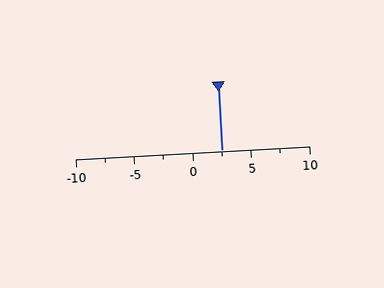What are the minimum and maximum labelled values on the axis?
The axis runs from -10 to 10.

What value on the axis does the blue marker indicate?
The marker indicates approximately 2.5.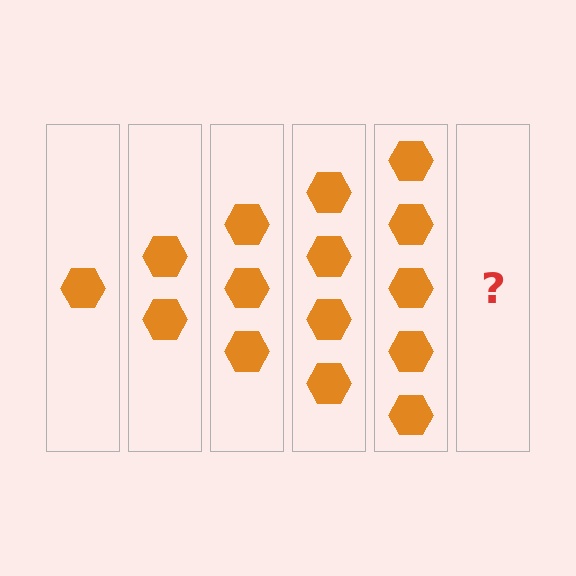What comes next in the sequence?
The next element should be 6 hexagons.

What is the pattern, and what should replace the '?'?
The pattern is that each step adds one more hexagon. The '?' should be 6 hexagons.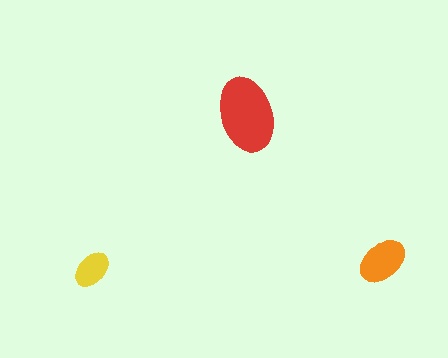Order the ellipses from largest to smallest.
the red one, the orange one, the yellow one.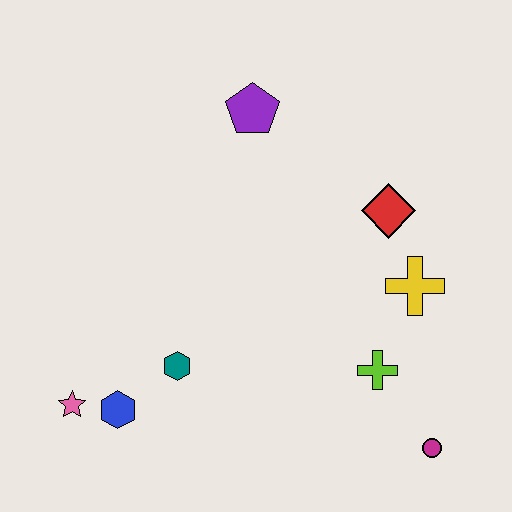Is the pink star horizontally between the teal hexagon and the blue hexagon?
No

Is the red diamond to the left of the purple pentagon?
No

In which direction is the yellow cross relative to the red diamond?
The yellow cross is below the red diamond.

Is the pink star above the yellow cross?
No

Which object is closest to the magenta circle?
The lime cross is closest to the magenta circle.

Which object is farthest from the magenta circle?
The purple pentagon is farthest from the magenta circle.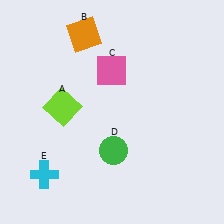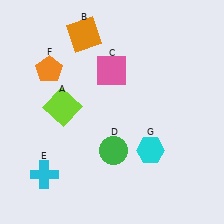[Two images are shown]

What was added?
An orange pentagon (F), a cyan hexagon (G) were added in Image 2.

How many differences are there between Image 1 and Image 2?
There are 2 differences between the two images.